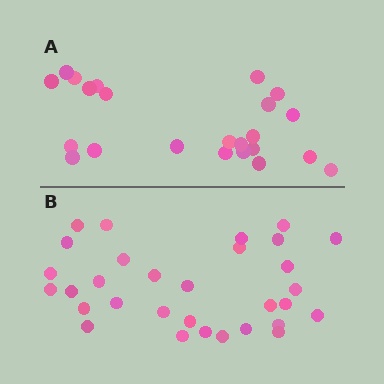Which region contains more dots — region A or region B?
Region B (the bottom region) has more dots.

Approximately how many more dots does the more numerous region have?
Region B has roughly 8 or so more dots than region A.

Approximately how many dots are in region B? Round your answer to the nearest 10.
About 30 dots. (The exact count is 31, which rounds to 30.)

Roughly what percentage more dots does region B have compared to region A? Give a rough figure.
About 35% more.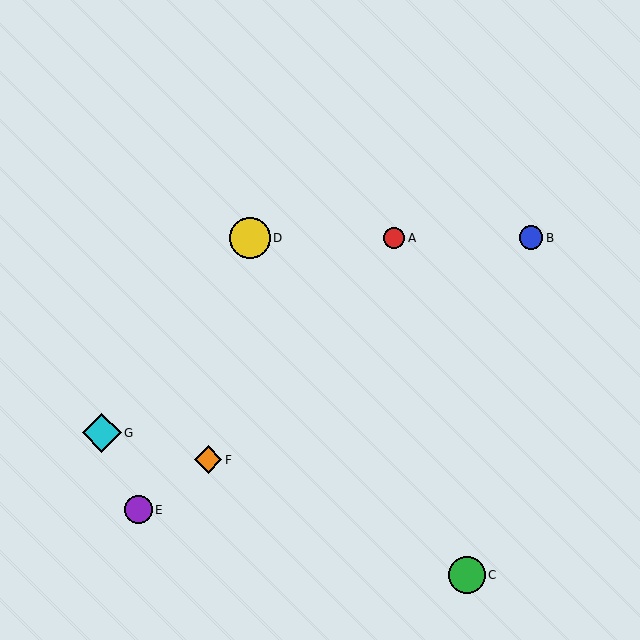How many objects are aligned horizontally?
3 objects (A, B, D) are aligned horizontally.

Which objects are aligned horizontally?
Objects A, B, D are aligned horizontally.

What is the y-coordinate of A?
Object A is at y≈238.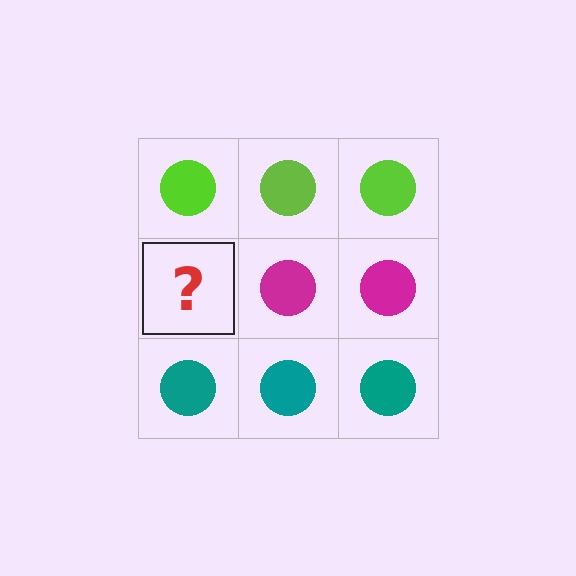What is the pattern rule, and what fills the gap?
The rule is that each row has a consistent color. The gap should be filled with a magenta circle.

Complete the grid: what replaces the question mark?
The question mark should be replaced with a magenta circle.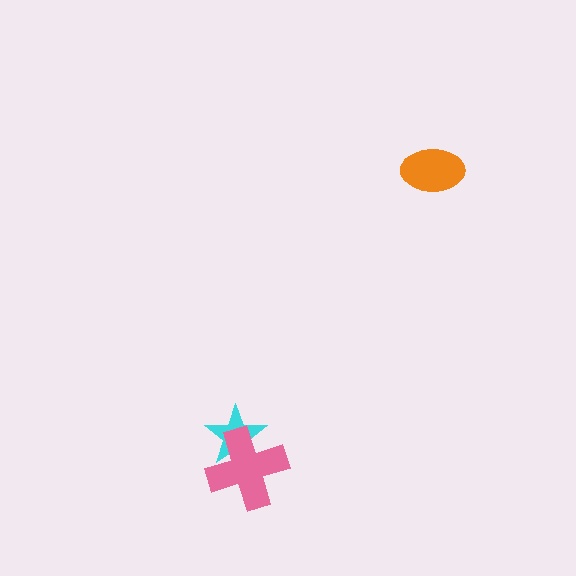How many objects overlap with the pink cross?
1 object overlaps with the pink cross.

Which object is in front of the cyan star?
The pink cross is in front of the cyan star.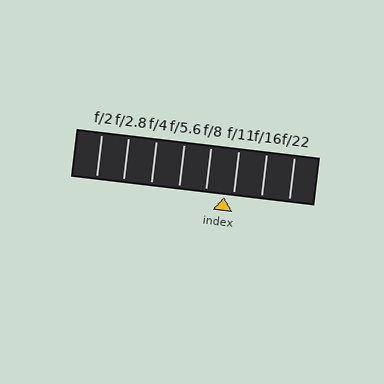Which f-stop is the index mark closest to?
The index mark is closest to f/11.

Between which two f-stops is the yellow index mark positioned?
The index mark is between f/8 and f/11.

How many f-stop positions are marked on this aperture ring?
There are 8 f-stop positions marked.